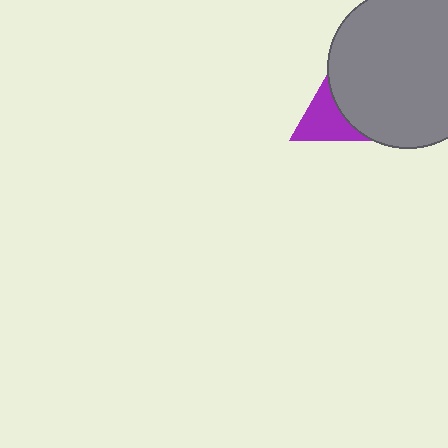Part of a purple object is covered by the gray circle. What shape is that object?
It is a triangle.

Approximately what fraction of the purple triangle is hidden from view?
Roughly 50% of the purple triangle is hidden behind the gray circle.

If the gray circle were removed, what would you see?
You would see the complete purple triangle.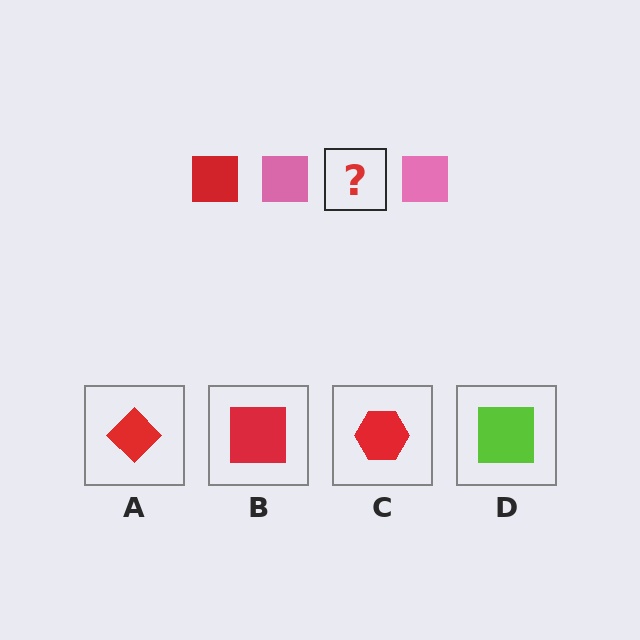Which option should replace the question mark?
Option B.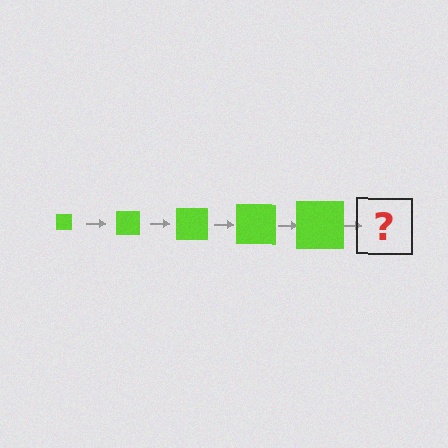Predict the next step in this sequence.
The next step is a lime square, larger than the previous one.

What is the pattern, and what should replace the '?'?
The pattern is that the square gets progressively larger each step. The '?' should be a lime square, larger than the previous one.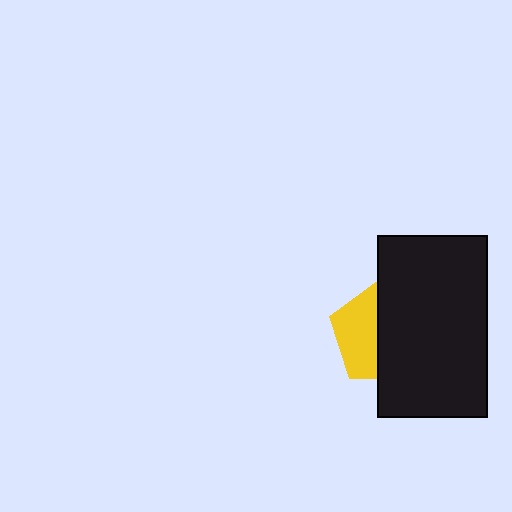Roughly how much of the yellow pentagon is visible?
A small part of it is visible (roughly 43%).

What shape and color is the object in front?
The object in front is a black rectangle.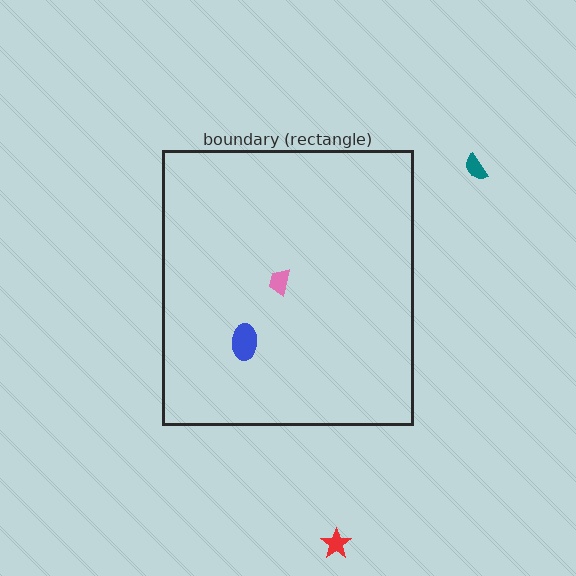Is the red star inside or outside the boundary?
Outside.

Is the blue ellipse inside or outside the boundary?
Inside.